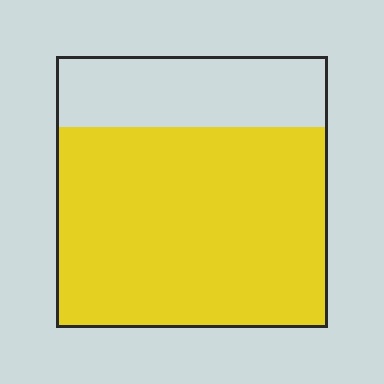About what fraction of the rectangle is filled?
About three quarters (3/4).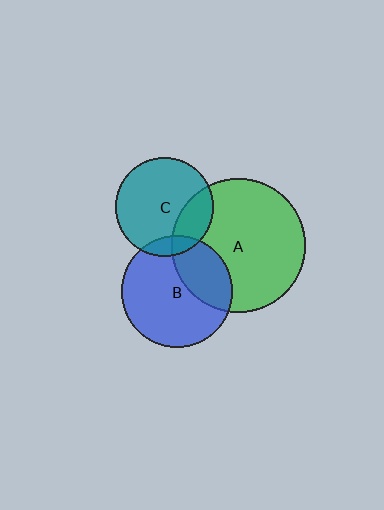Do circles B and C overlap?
Yes.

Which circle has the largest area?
Circle A (green).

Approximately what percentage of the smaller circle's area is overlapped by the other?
Approximately 10%.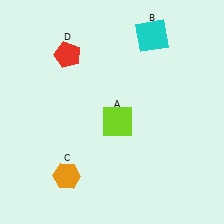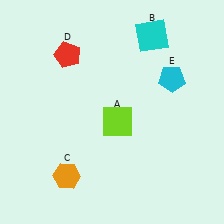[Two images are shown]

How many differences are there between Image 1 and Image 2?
There is 1 difference between the two images.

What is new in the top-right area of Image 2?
A cyan pentagon (E) was added in the top-right area of Image 2.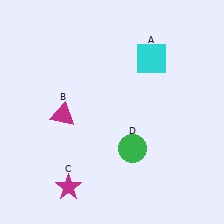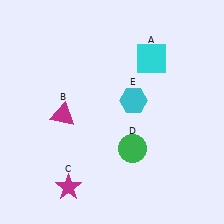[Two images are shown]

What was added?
A cyan hexagon (E) was added in Image 2.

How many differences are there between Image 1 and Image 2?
There is 1 difference between the two images.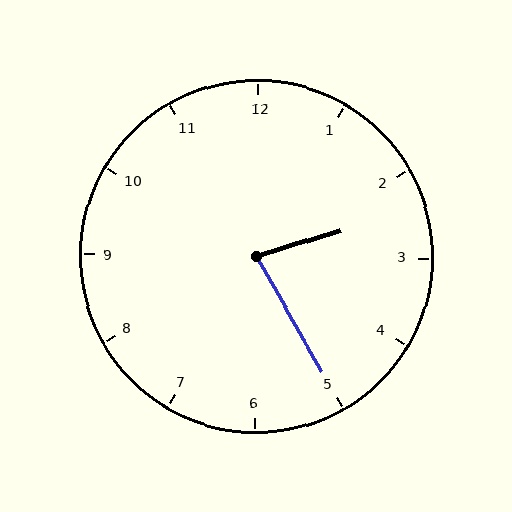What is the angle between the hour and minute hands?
Approximately 78 degrees.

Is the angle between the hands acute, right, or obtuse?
It is acute.